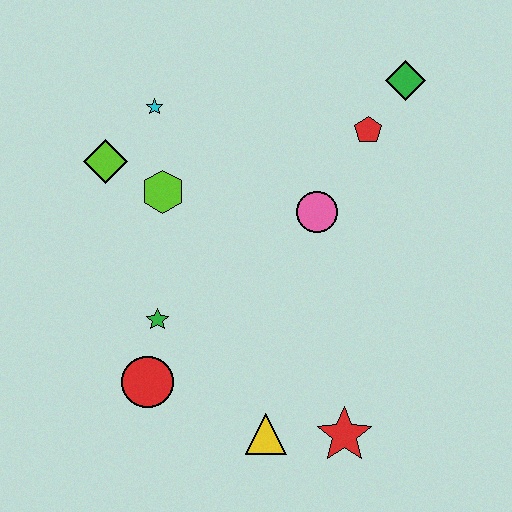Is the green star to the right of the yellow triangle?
No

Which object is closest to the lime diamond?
The lime hexagon is closest to the lime diamond.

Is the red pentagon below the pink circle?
No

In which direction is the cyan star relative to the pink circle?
The cyan star is to the left of the pink circle.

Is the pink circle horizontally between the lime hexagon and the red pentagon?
Yes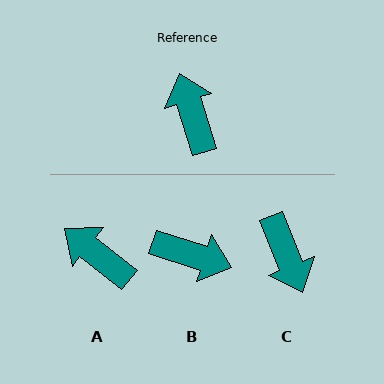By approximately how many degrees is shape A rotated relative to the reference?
Approximately 34 degrees counter-clockwise.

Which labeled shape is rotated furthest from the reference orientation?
C, about 175 degrees away.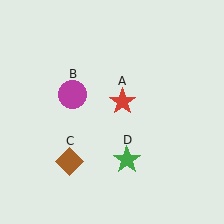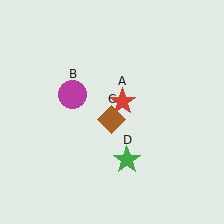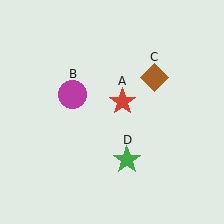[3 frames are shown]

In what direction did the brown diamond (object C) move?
The brown diamond (object C) moved up and to the right.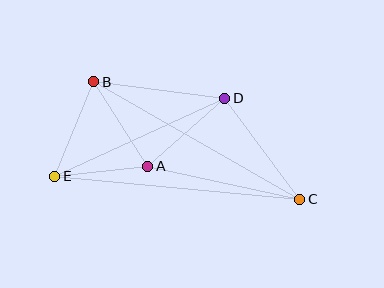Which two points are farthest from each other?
Points C and E are farthest from each other.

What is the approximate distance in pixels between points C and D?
The distance between C and D is approximately 126 pixels.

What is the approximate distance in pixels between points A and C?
The distance between A and C is approximately 156 pixels.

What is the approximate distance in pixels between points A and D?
The distance between A and D is approximately 103 pixels.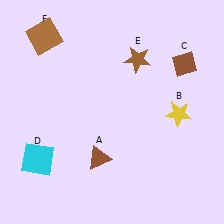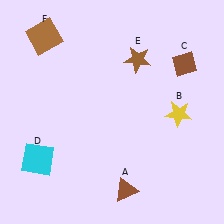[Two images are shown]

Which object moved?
The brown triangle (A) moved down.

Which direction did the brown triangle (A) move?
The brown triangle (A) moved down.